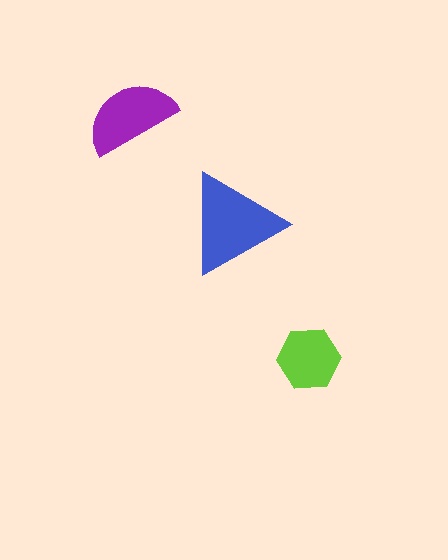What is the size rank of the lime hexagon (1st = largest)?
3rd.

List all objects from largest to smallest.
The blue triangle, the purple semicircle, the lime hexagon.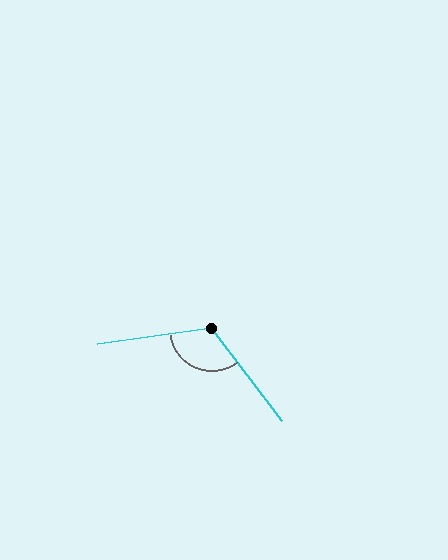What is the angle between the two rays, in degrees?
Approximately 120 degrees.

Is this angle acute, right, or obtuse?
It is obtuse.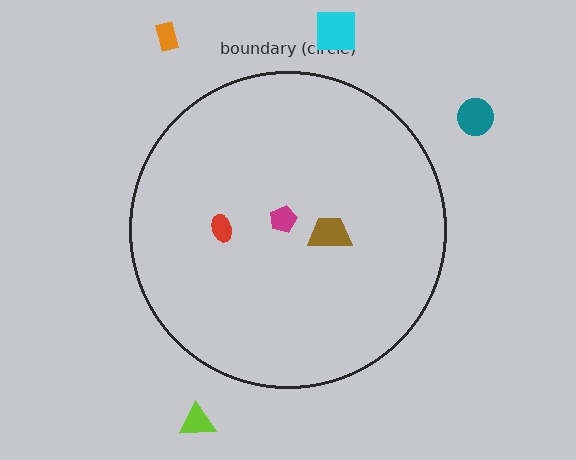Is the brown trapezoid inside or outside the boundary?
Inside.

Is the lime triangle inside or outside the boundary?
Outside.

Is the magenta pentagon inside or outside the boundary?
Inside.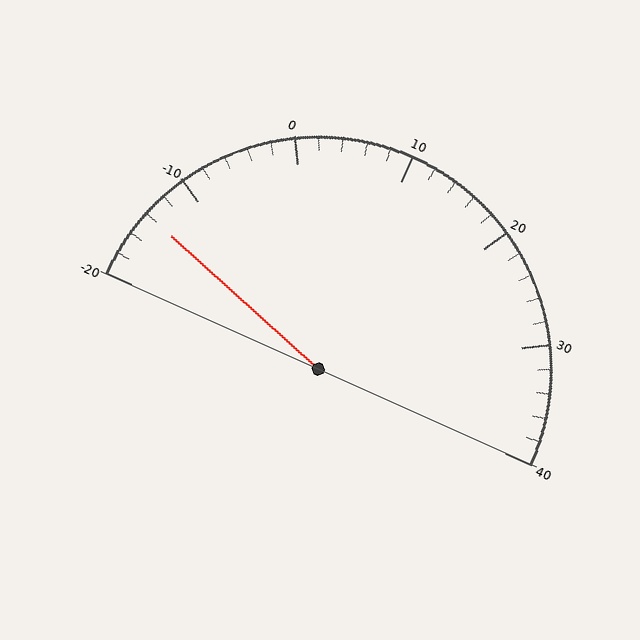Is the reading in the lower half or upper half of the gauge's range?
The reading is in the lower half of the range (-20 to 40).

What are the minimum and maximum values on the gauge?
The gauge ranges from -20 to 40.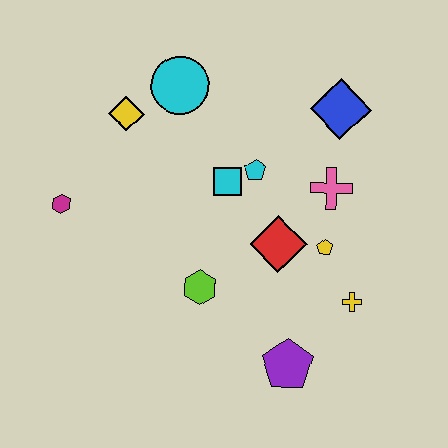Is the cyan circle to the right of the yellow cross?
No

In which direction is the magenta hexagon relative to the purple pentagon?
The magenta hexagon is to the left of the purple pentagon.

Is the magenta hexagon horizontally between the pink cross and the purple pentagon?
No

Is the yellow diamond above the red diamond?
Yes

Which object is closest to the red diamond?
The yellow pentagon is closest to the red diamond.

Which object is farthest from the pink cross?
The magenta hexagon is farthest from the pink cross.